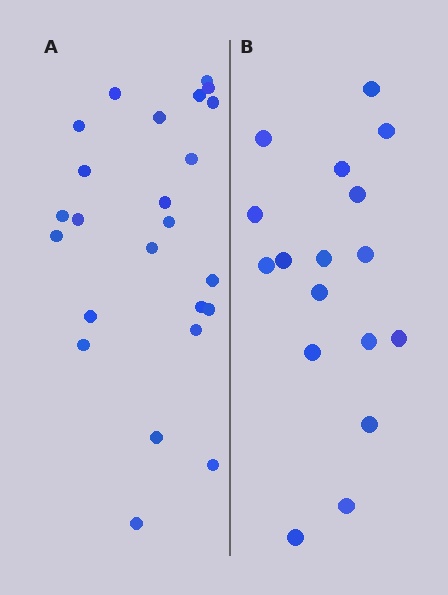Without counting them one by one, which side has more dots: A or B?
Region A (the left region) has more dots.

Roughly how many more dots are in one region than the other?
Region A has roughly 8 or so more dots than region B.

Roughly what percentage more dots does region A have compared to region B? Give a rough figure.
About 40% more.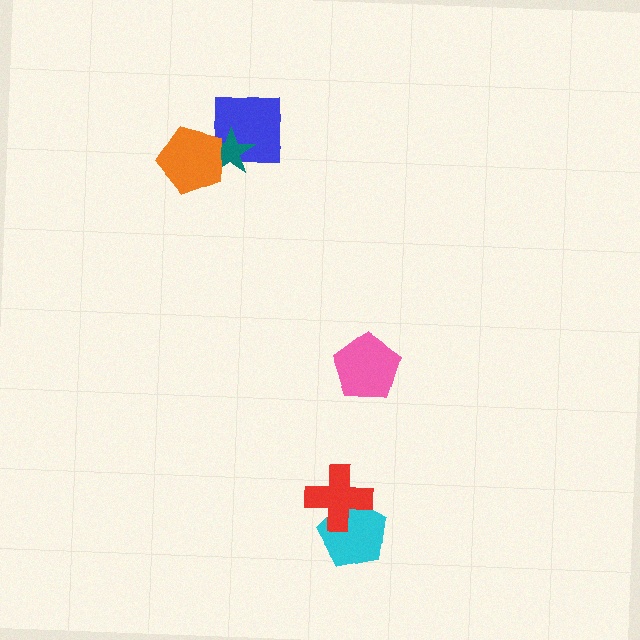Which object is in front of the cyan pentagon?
The red cross is in front of the cyan pentagon.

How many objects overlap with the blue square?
2 objects overlap with the blue square.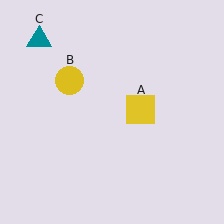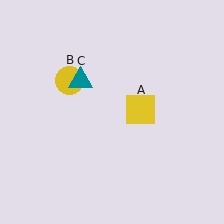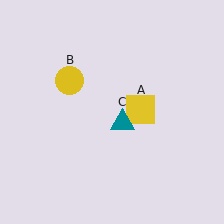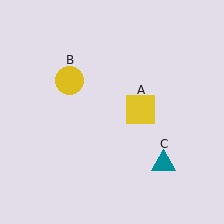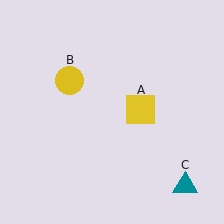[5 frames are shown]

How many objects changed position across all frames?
1 object changed position: teal triangle (object C).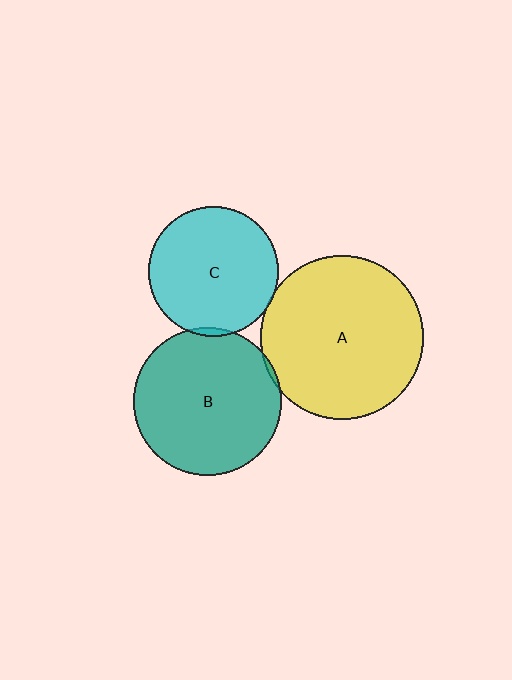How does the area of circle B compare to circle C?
Approximately 1.3 times.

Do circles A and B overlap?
Yes.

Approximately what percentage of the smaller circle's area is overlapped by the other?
Approximately 5%.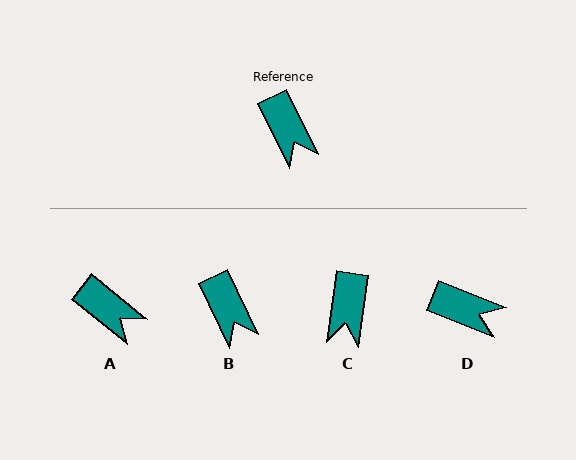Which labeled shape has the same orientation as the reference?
B.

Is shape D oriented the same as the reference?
No, it is off by about 42 degrees.